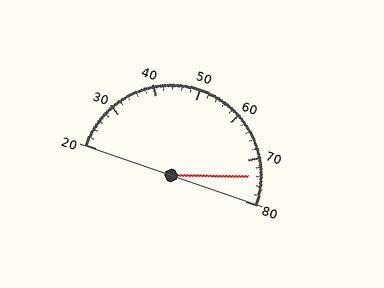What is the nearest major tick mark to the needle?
The nearest major tick mark is 70.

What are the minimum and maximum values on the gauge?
The gauge ranges from 20 to 80.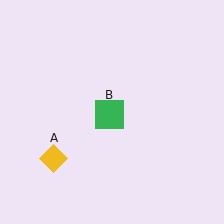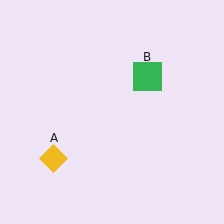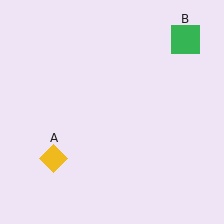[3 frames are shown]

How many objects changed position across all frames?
1 object changed position: green square (object B).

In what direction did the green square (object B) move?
The green square (object B) moved up and to the right.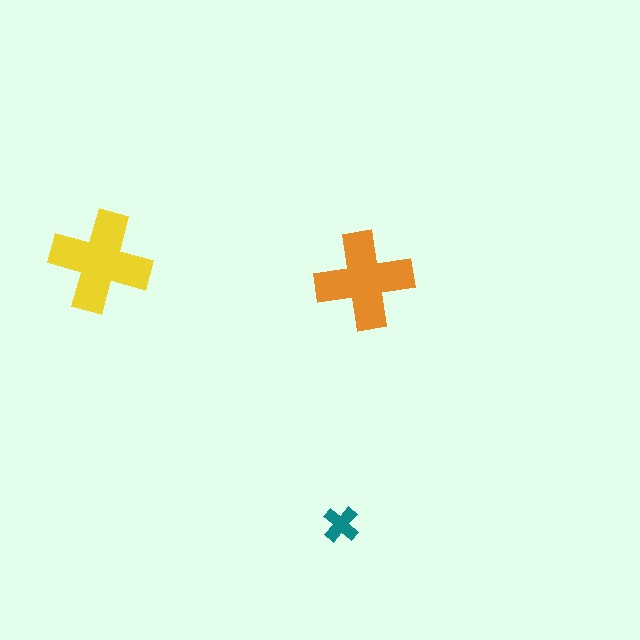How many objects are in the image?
There are 3 objects in the image.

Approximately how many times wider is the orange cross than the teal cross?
About 2.5 times wider.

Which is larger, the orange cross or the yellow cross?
The yellow one.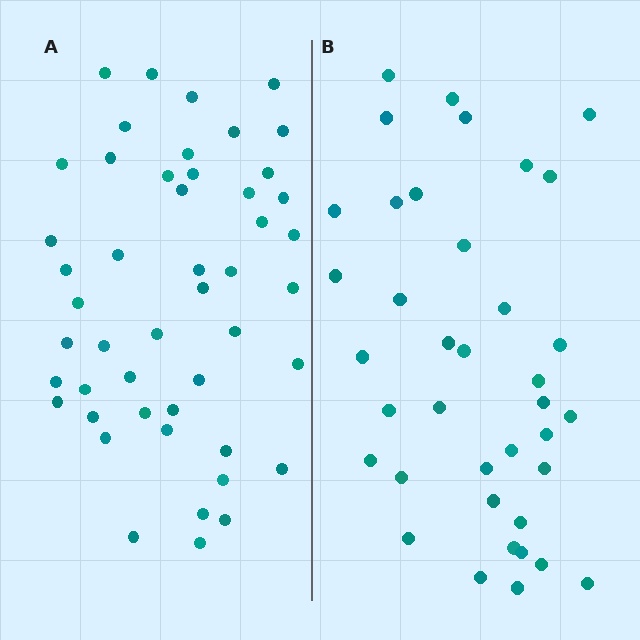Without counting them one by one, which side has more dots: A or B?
Region A (the left region) has more dots.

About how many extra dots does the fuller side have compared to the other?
Region A has roughly 10 or so more dots than region B.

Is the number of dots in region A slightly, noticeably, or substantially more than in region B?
Region A has noticeably more, but not dramatically so. The ratio is roughly 1.3 to 1.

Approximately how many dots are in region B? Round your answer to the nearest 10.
About 40 dots. (The exact count is 38, which rounds to 40.)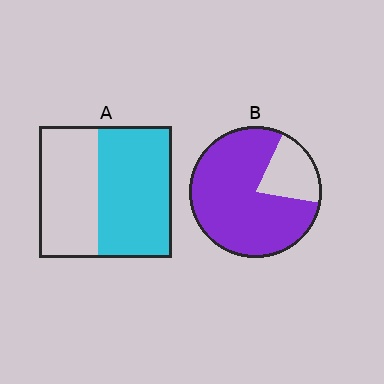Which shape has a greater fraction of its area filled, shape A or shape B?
Shape B.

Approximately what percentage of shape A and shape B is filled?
A is approximately 55% and B is approximately 80%.